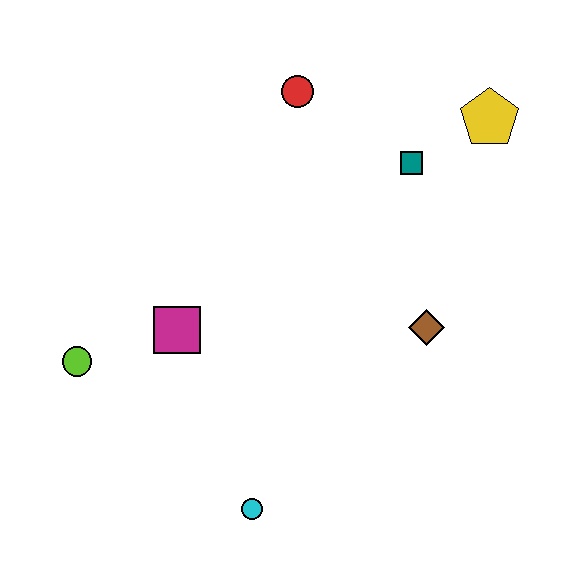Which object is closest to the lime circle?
The magenta square is closest to the lime circle.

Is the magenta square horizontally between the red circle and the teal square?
No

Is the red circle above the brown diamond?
Yes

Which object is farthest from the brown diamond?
The lime circle is farthest from the brown diamond.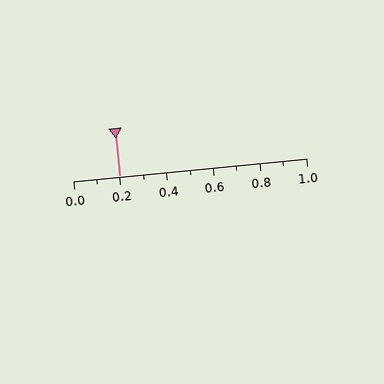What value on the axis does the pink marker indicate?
The marker indicates approximately 0.2.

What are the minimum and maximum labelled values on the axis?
The axis runs from 0.0 to 1.0.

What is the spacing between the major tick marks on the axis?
The major ticks are spaced 0.2 apart.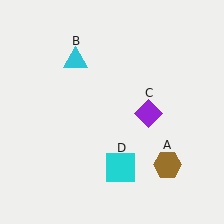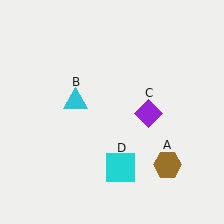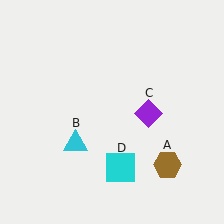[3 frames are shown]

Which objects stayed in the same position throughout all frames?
Brown hexagon (object A) and purple diamond (object C) and cyan square (object D) remained stationary.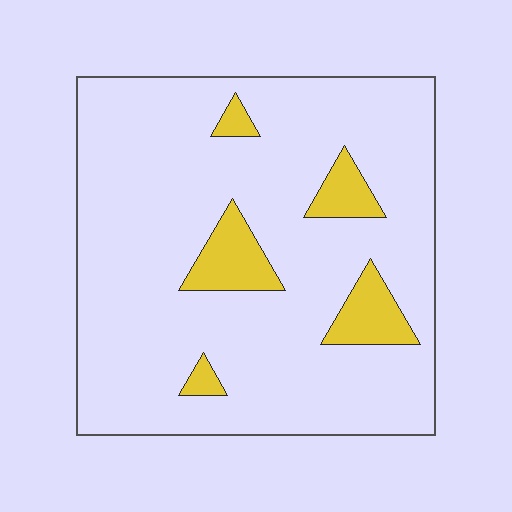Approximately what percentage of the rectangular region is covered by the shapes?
Approximately 10%.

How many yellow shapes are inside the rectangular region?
5.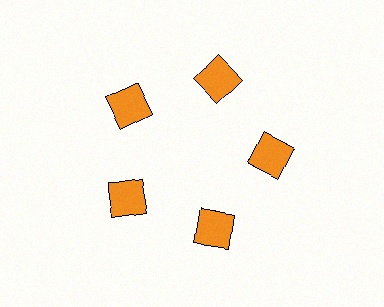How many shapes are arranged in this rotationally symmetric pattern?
There are 5 shapes, arranged in 5 groups of 1.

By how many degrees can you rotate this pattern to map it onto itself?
The pattern maps onto itself every 72 degrees of rotation.